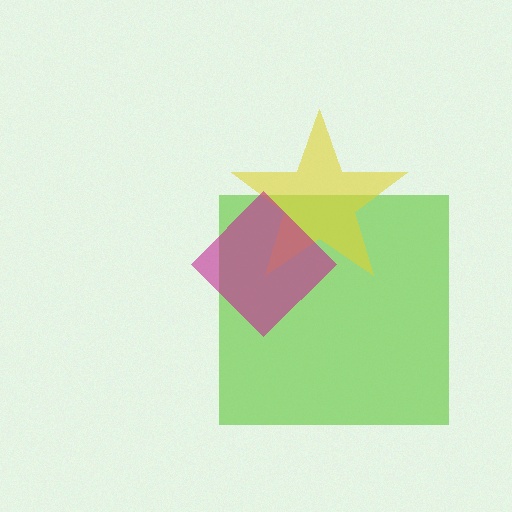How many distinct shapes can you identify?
There are 3 distinct shapes: a lime square, a yellow star, a magenta diamond.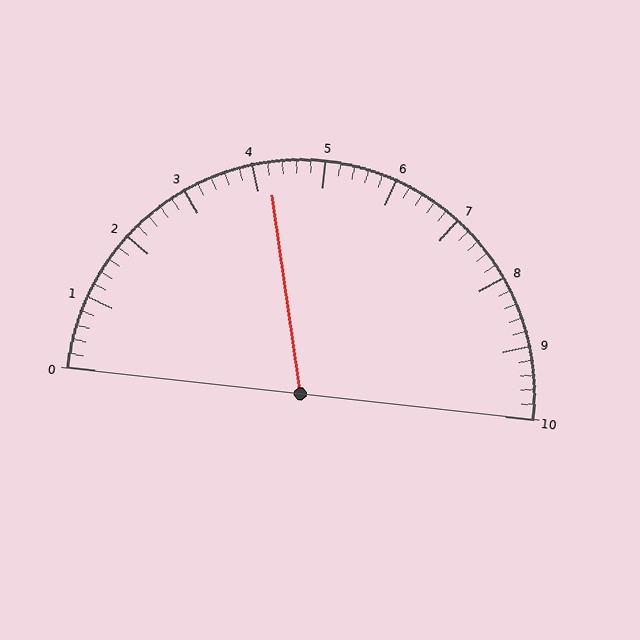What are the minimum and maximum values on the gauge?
The gauge ranges from 0 to 10.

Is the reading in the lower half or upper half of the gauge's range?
The reading is in the lower half of the range (0 to 10).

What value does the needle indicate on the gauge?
The needle indicates approximately 4.2.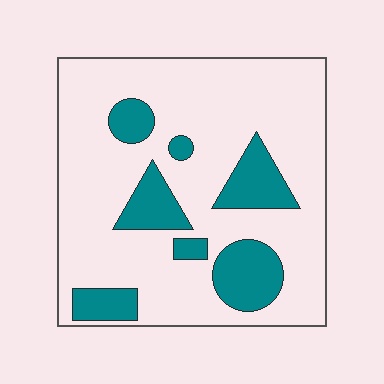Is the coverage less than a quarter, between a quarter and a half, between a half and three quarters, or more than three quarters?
Less than a quarter.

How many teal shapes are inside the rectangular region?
7.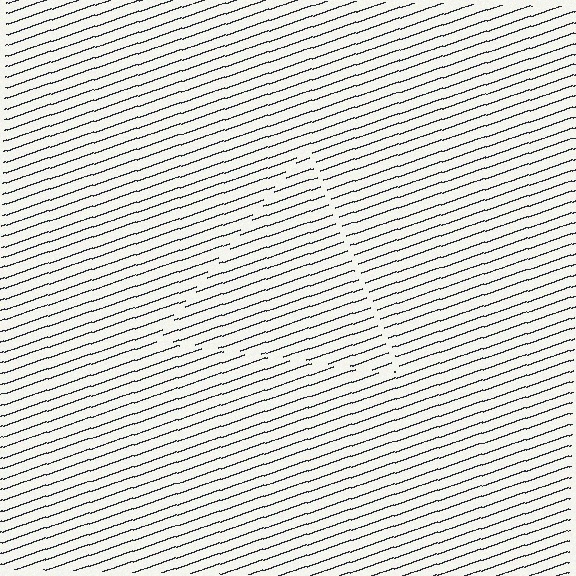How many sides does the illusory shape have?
3 sides — the line-ends trace a triangle.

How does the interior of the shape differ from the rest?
The interior of the shape contains the same grating, shifted by half a period — the contour is defined by the phase discontinuity where line-ends from the inner and outer gratings abut.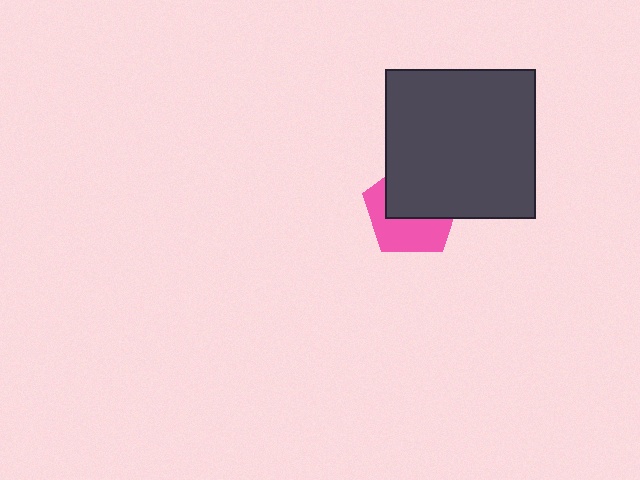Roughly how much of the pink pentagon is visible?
About half of it is visible (roughly 46%).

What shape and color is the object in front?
The object in front is a dark gray square.